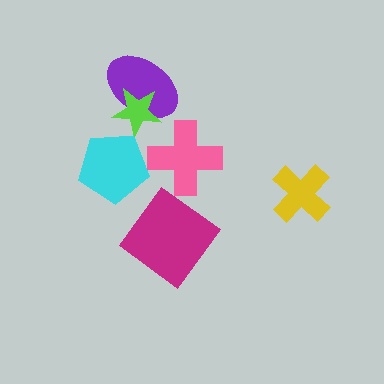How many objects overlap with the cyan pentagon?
0 objects overlap with the cyan pentagon.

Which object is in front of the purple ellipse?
The lime star is in front of the purple ellipse.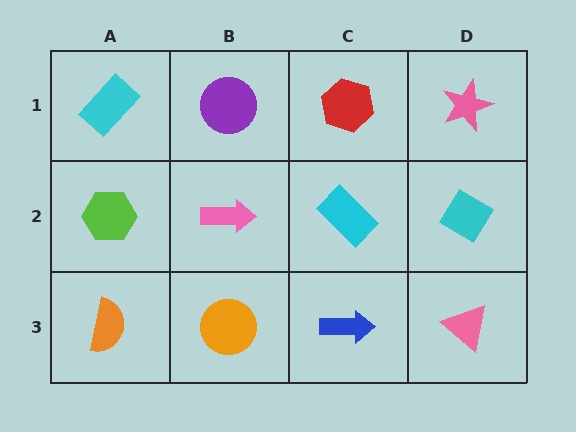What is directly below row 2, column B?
An orange circle.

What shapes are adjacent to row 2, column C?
A red hexagon (row 1, column C), a blue arrow (row 3, column C), a pink arrow (row 2, column B), a cyan diamond (row 2, column D).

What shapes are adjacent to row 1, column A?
A lime hexagon (row 2, column A), a purple circle (row 1, column B).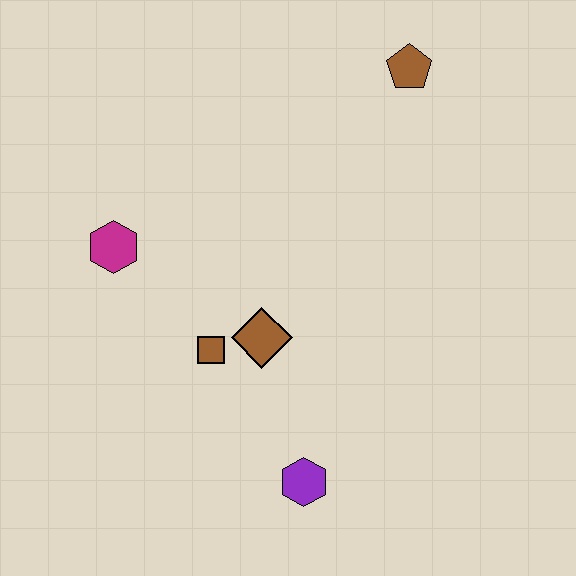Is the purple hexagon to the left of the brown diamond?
No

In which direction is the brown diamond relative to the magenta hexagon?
The brown diamond is to the right of the magenta hexagon.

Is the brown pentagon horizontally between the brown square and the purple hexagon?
No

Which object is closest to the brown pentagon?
The brown diamond is closest to the brown pentagon.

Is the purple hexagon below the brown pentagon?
Yes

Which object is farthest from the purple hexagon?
The brown pentagon is farthest from the purple hexagon.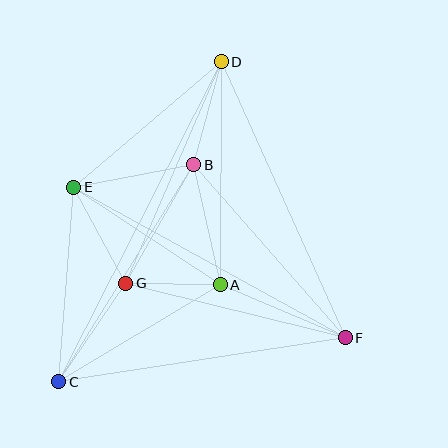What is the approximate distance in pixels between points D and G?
The distance between D and G is approximately 241 pixels.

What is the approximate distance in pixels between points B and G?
The distance between B and G is approximately 136 pixels.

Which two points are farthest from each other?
Points C and D are farthest from each other.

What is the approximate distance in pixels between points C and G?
The distance between C and G is approximately 119 pixels.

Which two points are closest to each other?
Points A and G are closest to each other.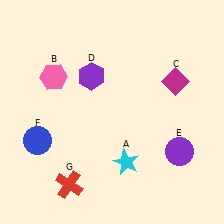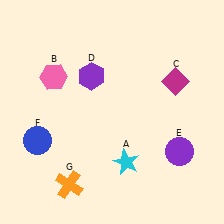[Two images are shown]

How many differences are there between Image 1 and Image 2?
There is 1 difference between the two images.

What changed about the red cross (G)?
In Image 1, G is red. In Image 2, it changed to orange.